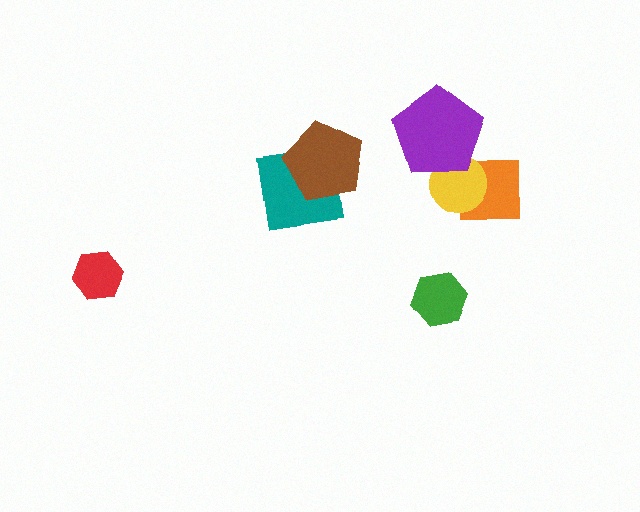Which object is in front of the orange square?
The yellow circle is in front of the orange square.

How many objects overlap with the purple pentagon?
1 object overlaps with the purple pentagon.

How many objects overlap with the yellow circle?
2 objects overlap with the yellow circle.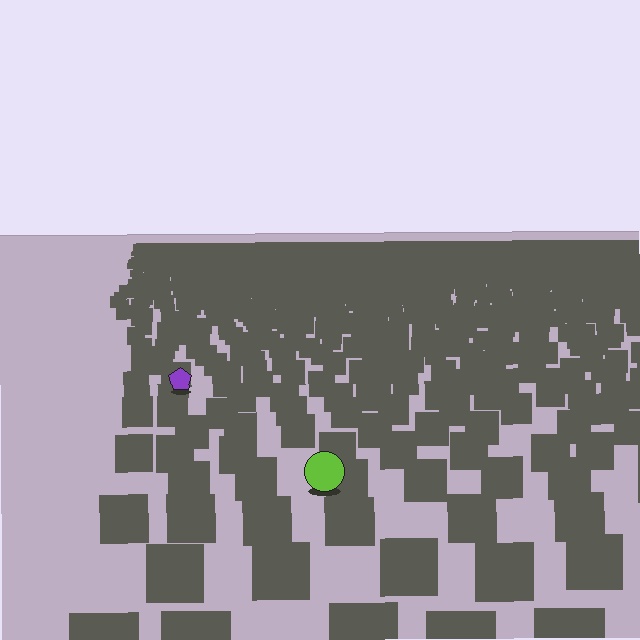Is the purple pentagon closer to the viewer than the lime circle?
No. The lime circle is closer — you can tell from the texture gradient: the ground texture is coarser near it.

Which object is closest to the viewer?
The lime circle is closest. The texture marks near it are larger and more spread out.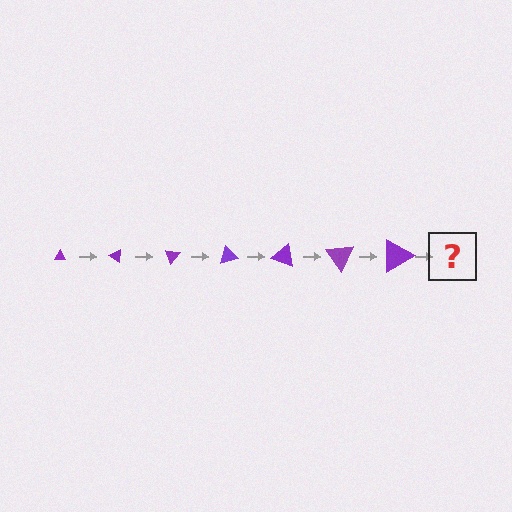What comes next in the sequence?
The next element should be a triangle, larger than the previous one and rotated 245 degrees from the start.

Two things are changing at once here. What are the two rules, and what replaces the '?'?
The two rules are that the triangle grows larger each step and it rotates 35 degrees each step. The '?' should be a triangle, larger than the previous one and rotated 245 degrees from the start.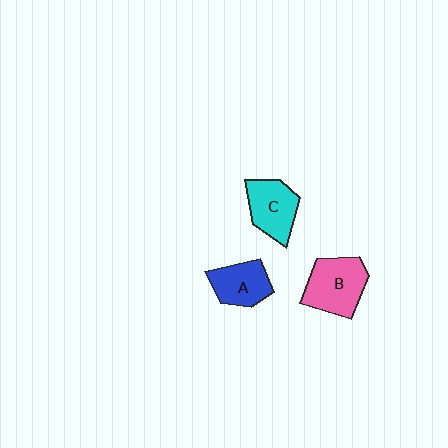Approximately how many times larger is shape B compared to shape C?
Approximately 1.2 times.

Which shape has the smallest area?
Shape A (blue).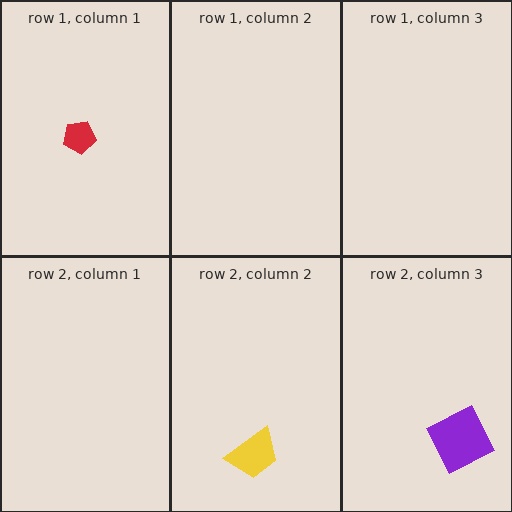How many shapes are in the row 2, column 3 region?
1.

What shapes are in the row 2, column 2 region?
The yellow trapezoid.